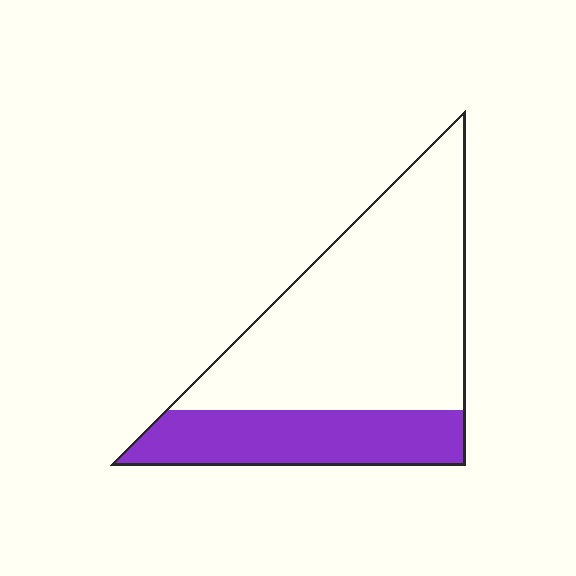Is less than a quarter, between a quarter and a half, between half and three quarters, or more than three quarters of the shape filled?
Between a quarter and a half.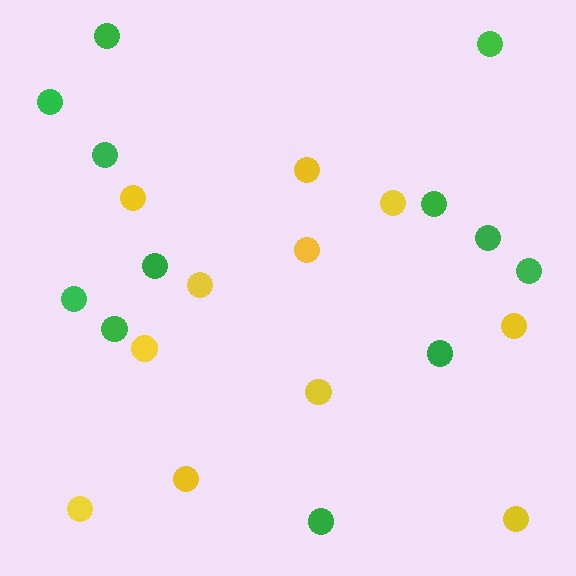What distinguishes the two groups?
There are 2 groups: one group of green circles (12) and one group of yellow circles (11).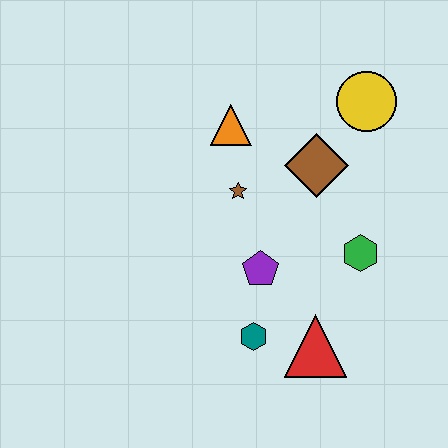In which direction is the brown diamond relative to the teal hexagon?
The brown diamond is above the teal hexagon.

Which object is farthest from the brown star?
The red triangle is farthest from the brown star.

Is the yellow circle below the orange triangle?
No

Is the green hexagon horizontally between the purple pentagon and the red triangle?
No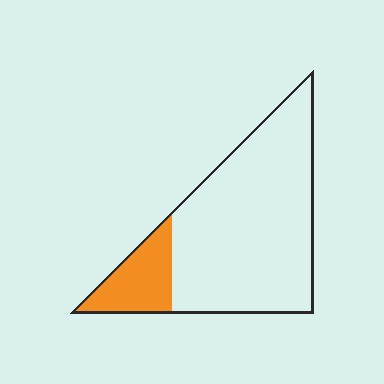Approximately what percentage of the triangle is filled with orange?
Approximately 20%.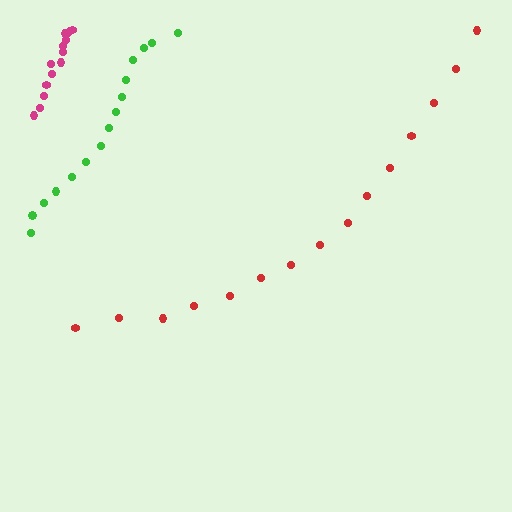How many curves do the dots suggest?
There are 3 distinct paths.